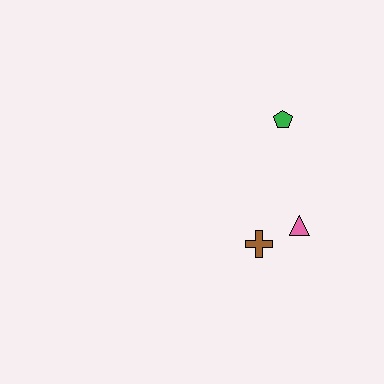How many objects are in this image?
There are 3 objects.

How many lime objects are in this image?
There are no lime objects.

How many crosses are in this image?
There is 1 cross.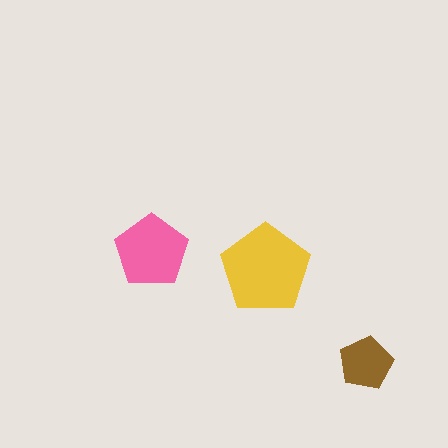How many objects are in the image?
There are 3 objects in the image.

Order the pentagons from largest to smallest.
the yellow one, the pink one, the brown one.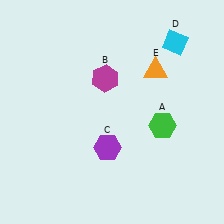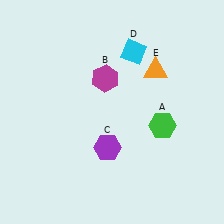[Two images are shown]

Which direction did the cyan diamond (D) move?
The cyan diamond (D) moved left.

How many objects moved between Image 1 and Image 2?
1 object moved between the two images.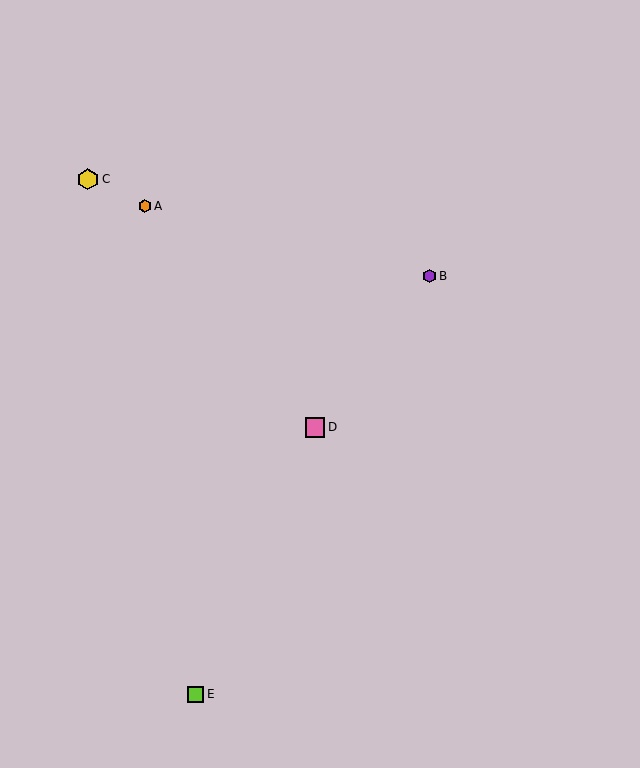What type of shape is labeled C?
Shape C is a yellow hexagon.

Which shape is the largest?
The yellow hexagon (labeled C) is the largest.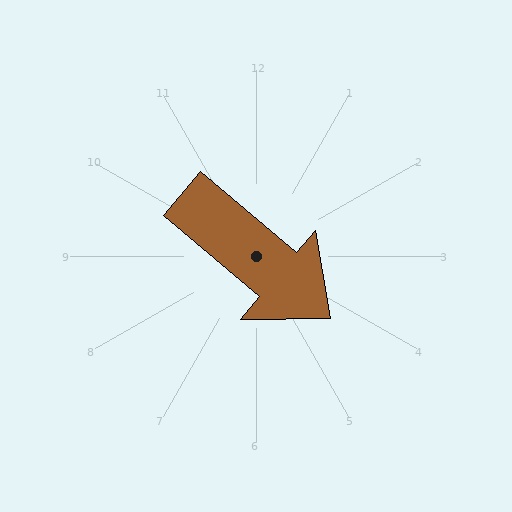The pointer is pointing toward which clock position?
Roughly 4 o'clock.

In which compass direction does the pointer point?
Southeast.